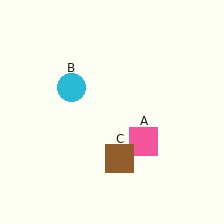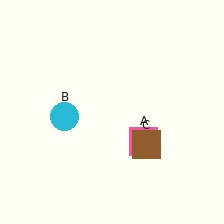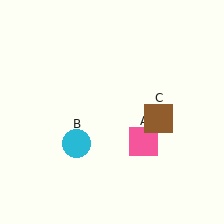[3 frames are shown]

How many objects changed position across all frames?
2 objects changed position: cyan circle (object B), brown square (object C).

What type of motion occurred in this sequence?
The cyan circle (object B), brown square (object C) rotated counterclockwise around the center of the scene.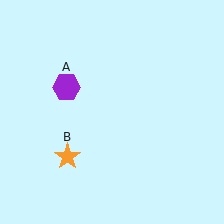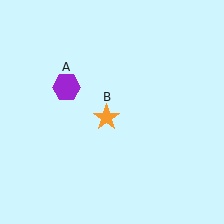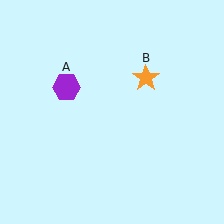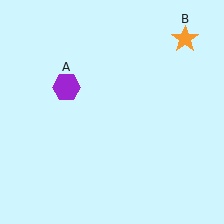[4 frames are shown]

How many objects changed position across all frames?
1 object changed position: orange star (object B).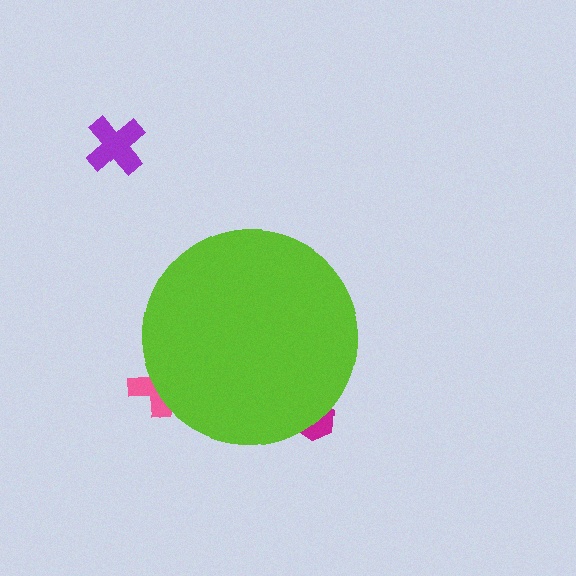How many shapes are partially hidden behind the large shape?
2 shapes are partially hidden.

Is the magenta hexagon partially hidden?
Yes, the magenta hexagon is partially hidden behind the lime circle.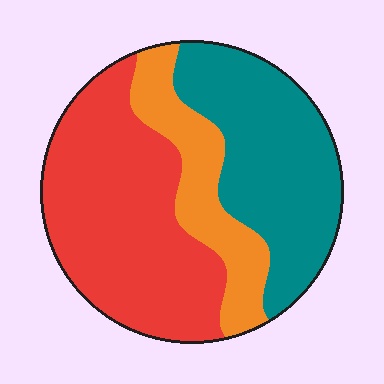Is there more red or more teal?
Red.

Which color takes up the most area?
Red, at roughly 45%.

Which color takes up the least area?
Orange, at roughly 20%.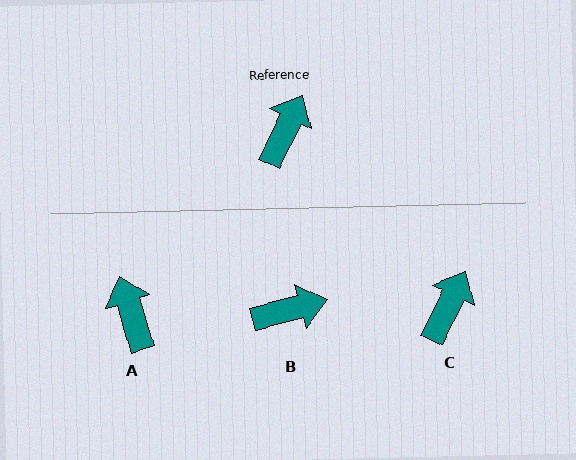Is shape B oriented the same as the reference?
No, it is off by about 49 degrees.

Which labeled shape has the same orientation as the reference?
C.